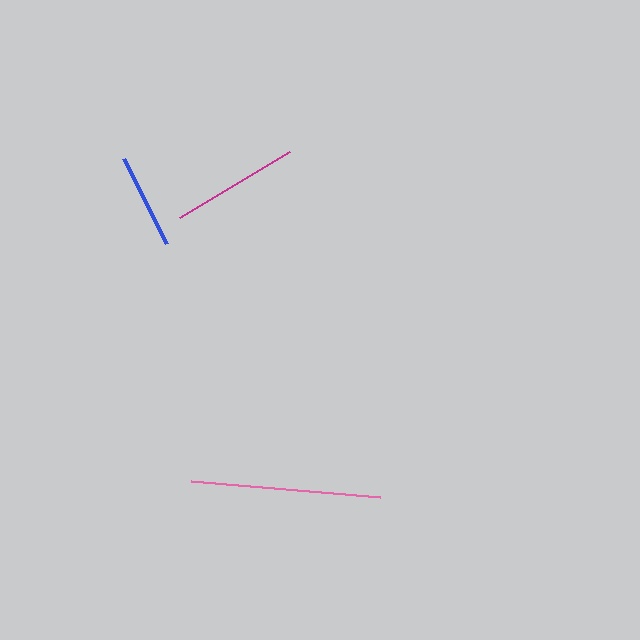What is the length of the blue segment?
The blue segment is approximately 95 pixels long.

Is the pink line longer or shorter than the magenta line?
The pink line is longer than the magenta line.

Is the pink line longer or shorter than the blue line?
The pink line is longer than the blue line.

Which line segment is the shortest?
The blue line is the shortest at approximately 95 pixels.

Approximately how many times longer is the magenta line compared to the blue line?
The magenta line is approximately 1.3 times the length of the blue line.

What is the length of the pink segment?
The pink segment is approximately 190 pixels long.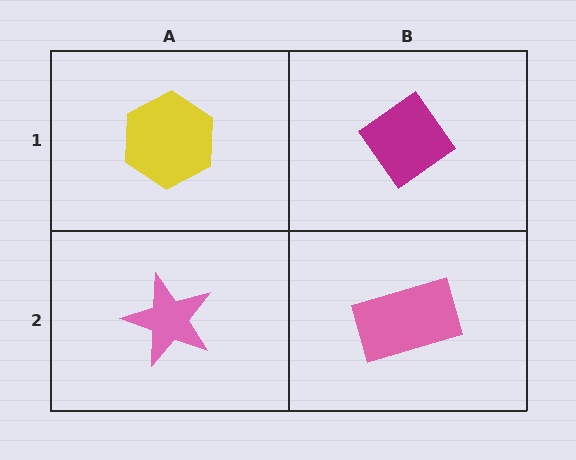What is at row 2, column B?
A pink rectangle.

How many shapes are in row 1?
2 shapes.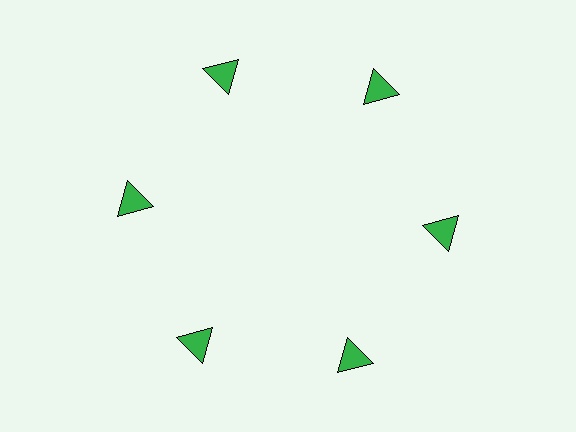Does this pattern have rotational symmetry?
Yes, this pattern has 6-fold rotational symmetry. It looks the same after rotating 60 degrees around the center.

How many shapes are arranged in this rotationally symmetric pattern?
There are 6 shapes, arranged in 6 groups of 1.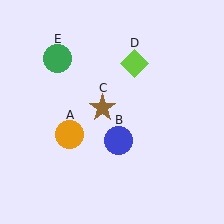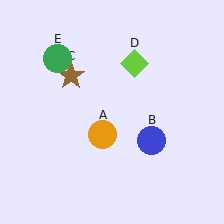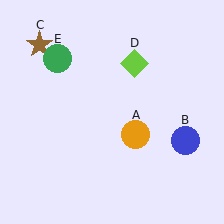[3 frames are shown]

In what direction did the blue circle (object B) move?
The blue circle (object B) moved right.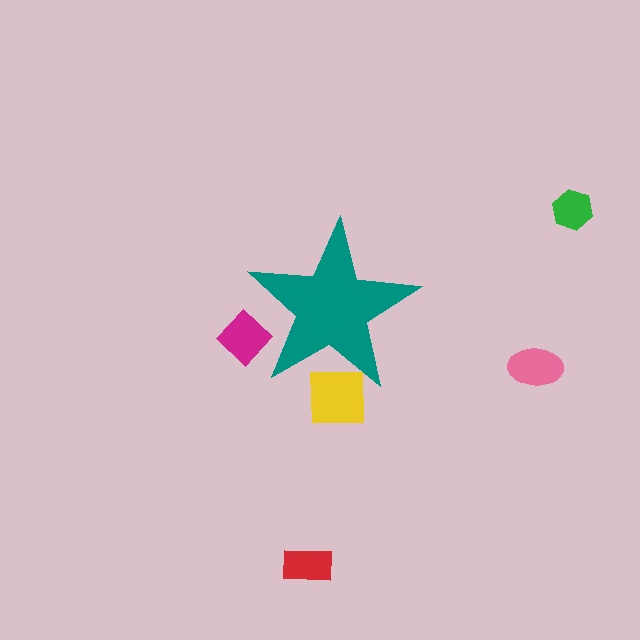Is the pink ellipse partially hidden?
No, the pink ellipse is fully visible.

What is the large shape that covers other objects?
A teal star.